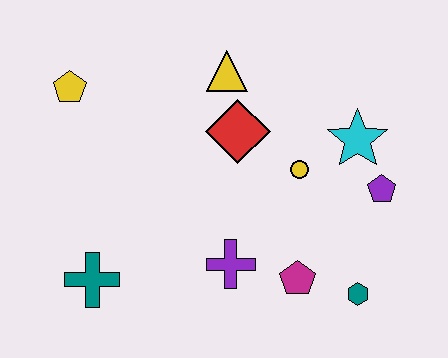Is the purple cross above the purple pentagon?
No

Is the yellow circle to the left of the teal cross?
No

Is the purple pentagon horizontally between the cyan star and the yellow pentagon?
No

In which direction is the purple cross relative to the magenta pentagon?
The purple cross is to the left of the magenta pentagon.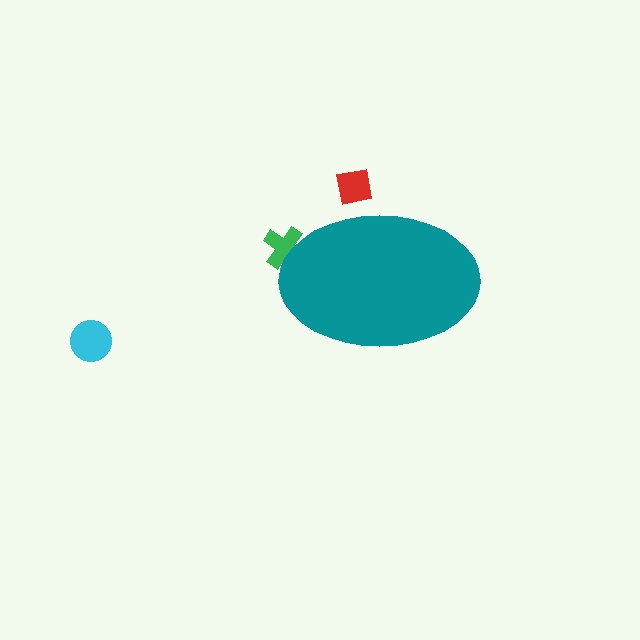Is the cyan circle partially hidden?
No, the cyan circle is fully visible.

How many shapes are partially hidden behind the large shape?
2 shapes are partially hidden.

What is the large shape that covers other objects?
A teal ellipse.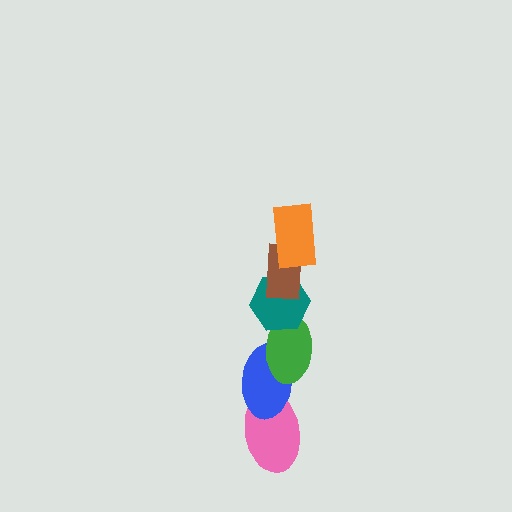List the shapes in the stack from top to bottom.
From top to bottom: the orange rectangle, the brown rectangle, the teal hexagon, the green ellipse, the blue ellipse, the pink ellipse.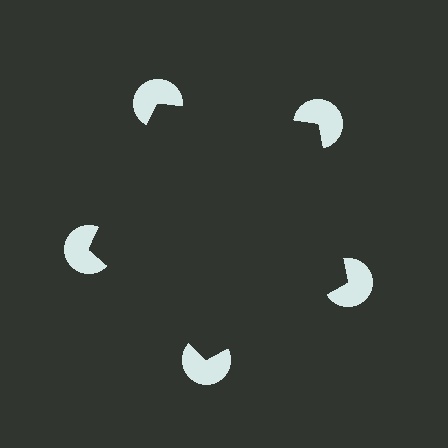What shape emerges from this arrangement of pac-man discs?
An illusory pentagon — its edges are inferred from the aligned wedge cuts in the pac-man discs, not physically drawn.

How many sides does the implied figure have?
5 sides.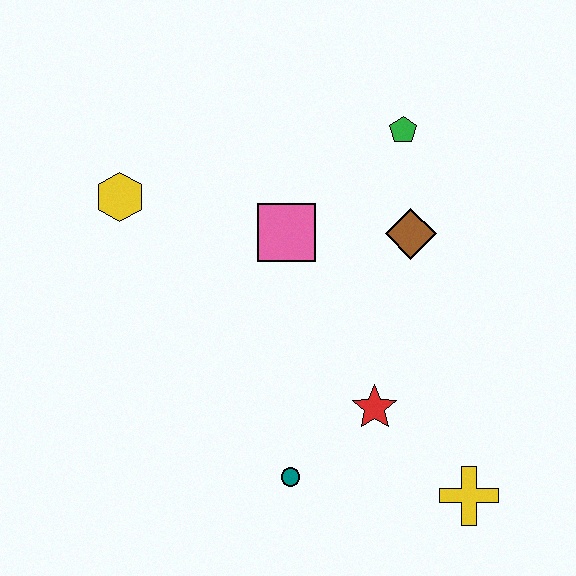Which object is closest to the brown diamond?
The green pentagon is closest to the brown diamond.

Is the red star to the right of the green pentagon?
No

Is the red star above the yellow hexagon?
No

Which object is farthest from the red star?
The yellow hexagon is farthest from the red star.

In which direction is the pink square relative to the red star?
The pink square is above the red star.